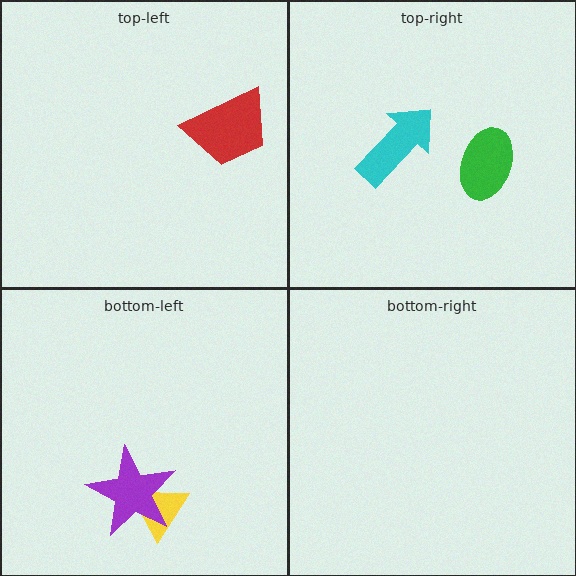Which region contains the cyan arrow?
The top-right region.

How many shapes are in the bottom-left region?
2.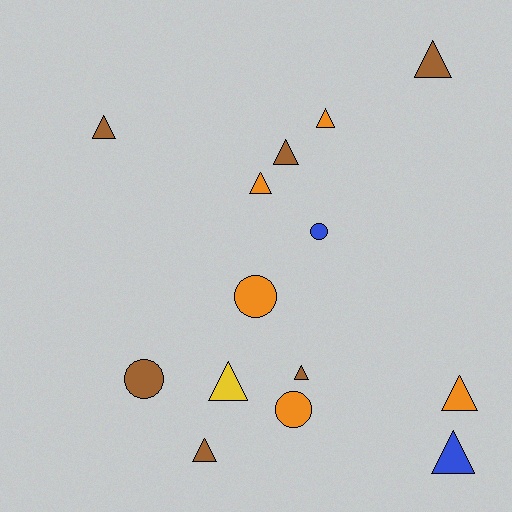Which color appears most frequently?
Brown, with 6 objects.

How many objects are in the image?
There are 14 objects.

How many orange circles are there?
There are 2 orange circles.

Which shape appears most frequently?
Triangle, with 10 objects.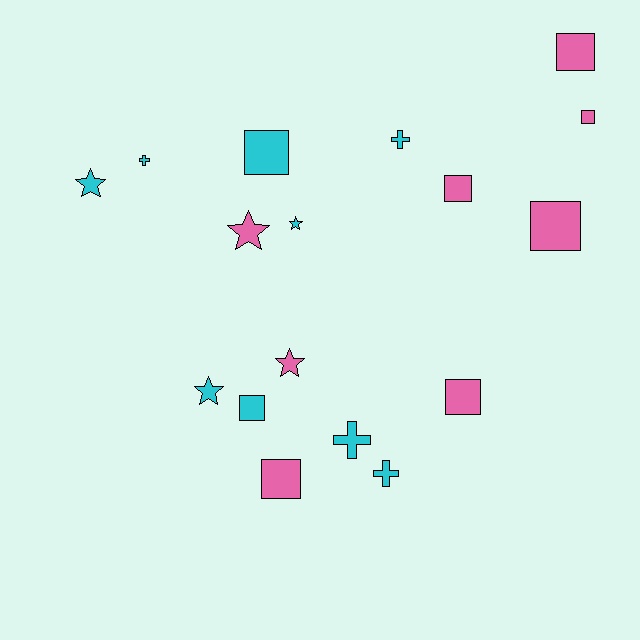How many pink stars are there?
There are 2 pink stars.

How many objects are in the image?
There are 17 objects.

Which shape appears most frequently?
Square, with 8 objects.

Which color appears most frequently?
Cyan, with 9 objects.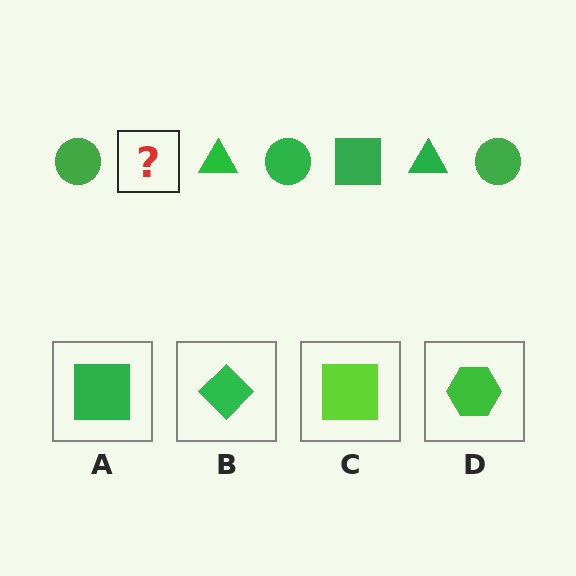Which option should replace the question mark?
Option A.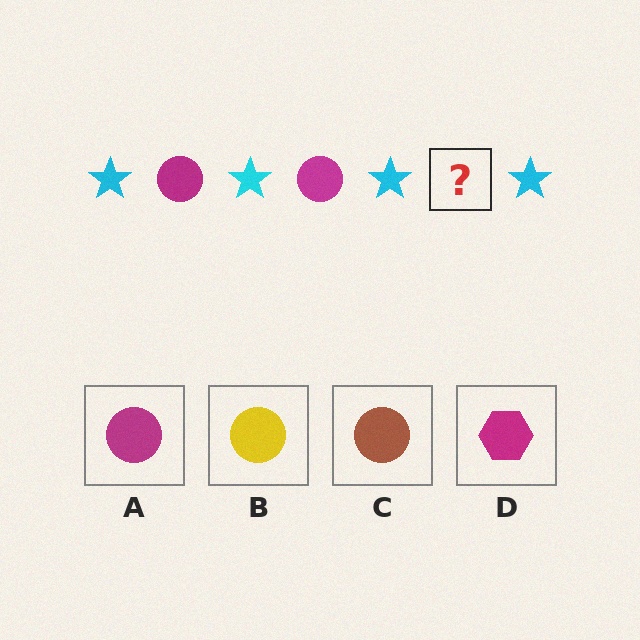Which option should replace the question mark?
Option A.